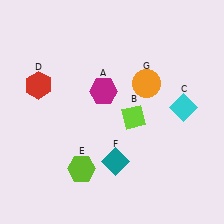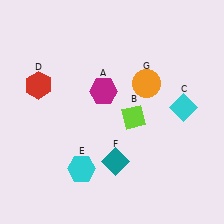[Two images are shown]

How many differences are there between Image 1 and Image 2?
There is 1 difference between the two images.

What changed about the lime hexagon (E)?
In Image 1, E is lime. In Image 2, it changed to cyan.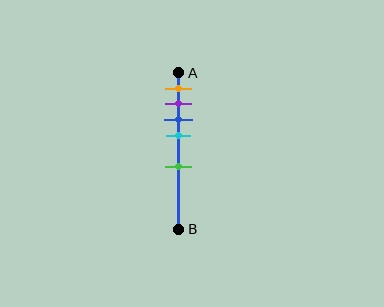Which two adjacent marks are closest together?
The purple and blue marks are the closest adjacent pair.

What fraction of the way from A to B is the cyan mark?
The cyan mark is approximately 40% (0.4) of the way from A to B.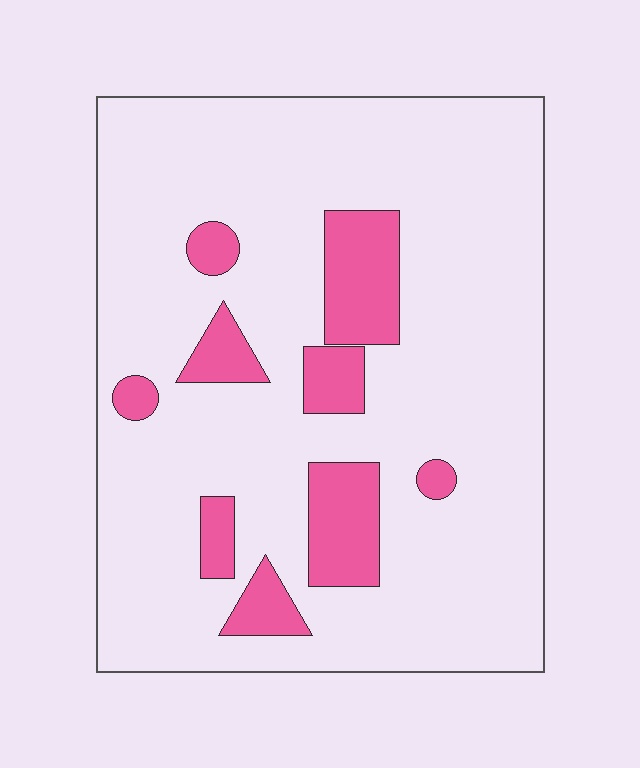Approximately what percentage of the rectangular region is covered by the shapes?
Approximately 15%.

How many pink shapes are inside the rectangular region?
9.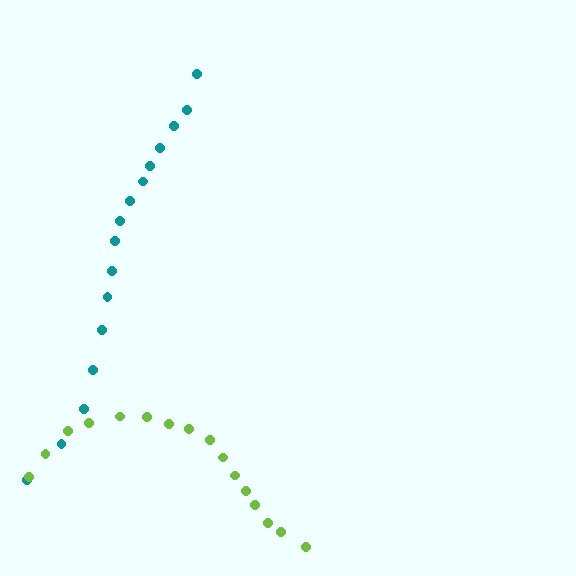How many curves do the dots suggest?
There are 2 distinct paths.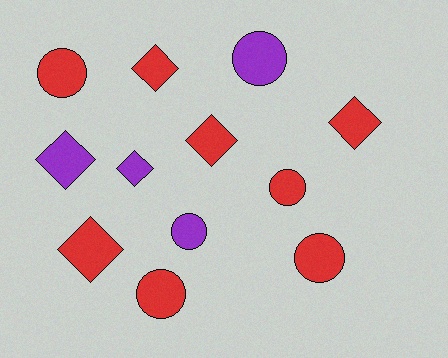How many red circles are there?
There are 4 red circles.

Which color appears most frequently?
Red, with 8 objects.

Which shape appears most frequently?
Circle, with 6 objects.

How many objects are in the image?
There are 12 objects.